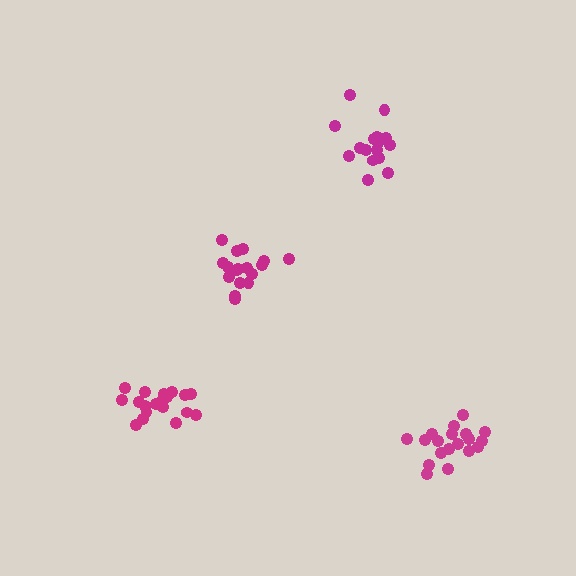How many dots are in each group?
Group 1: 17 dots, Group 2: 19 dots, Group 3: 16 dots, Group 4: 19 dots (71 total).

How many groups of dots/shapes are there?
There are 4 groups.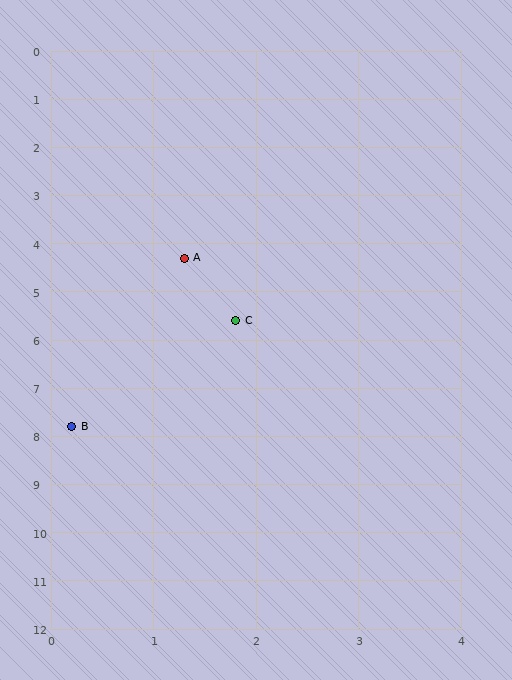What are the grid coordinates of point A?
Point A is at approximately (1.3, 4.3).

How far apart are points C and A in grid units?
Points C and A are about 1.4 grid units apart.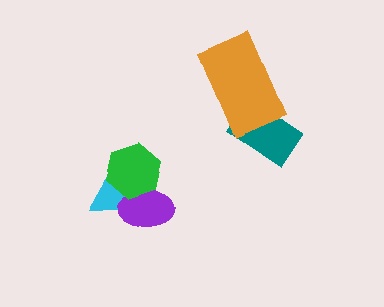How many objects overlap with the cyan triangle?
2 objects overlap with the cyan triangle.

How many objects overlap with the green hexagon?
2 objects overlap with the green hexagon.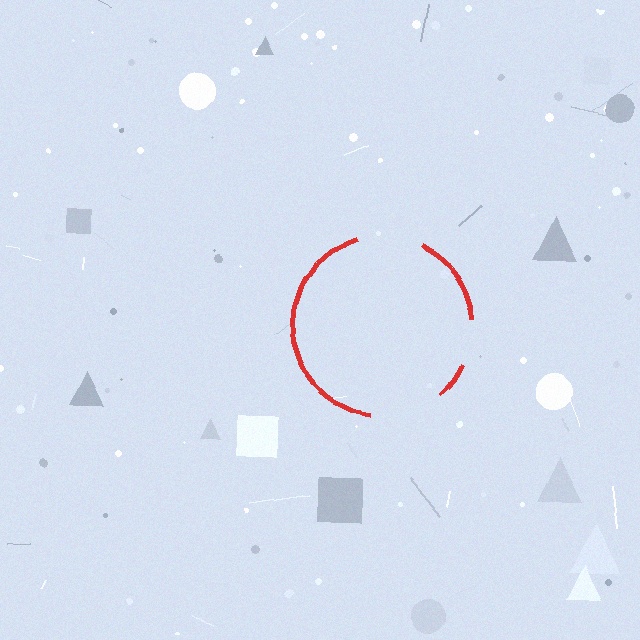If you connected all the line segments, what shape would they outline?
They would outline a circle.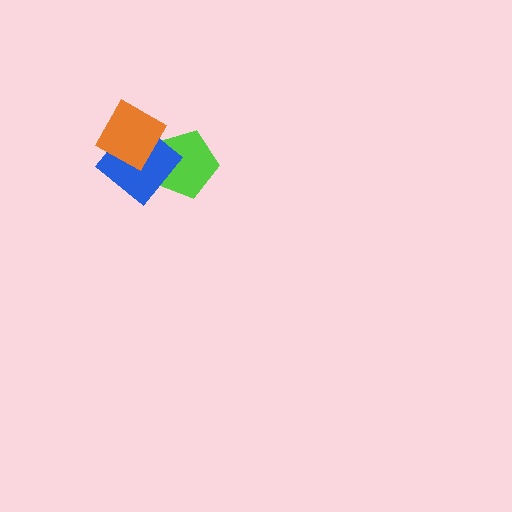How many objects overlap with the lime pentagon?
1 object overlaps with the lime pentagon.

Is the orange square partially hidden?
No, no other shape covers it.